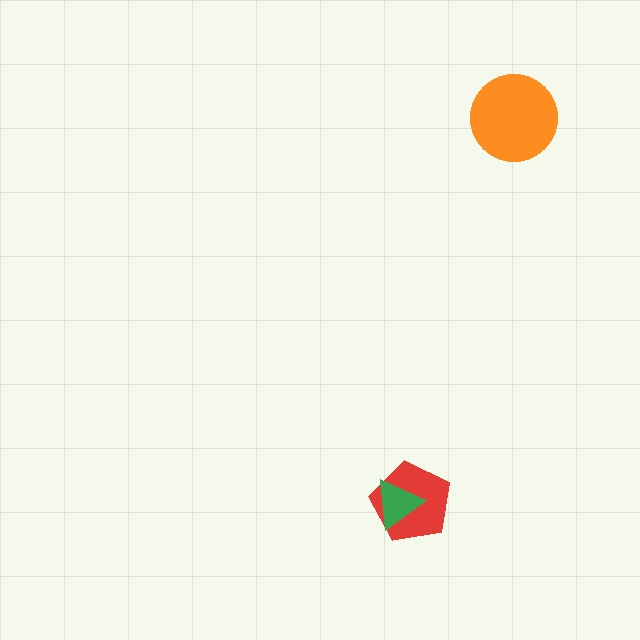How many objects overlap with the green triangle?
1 object overlaps with the green triangle.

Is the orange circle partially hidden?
No, no other shape covers it.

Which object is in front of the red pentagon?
The green triangle is in front of the red pentagon.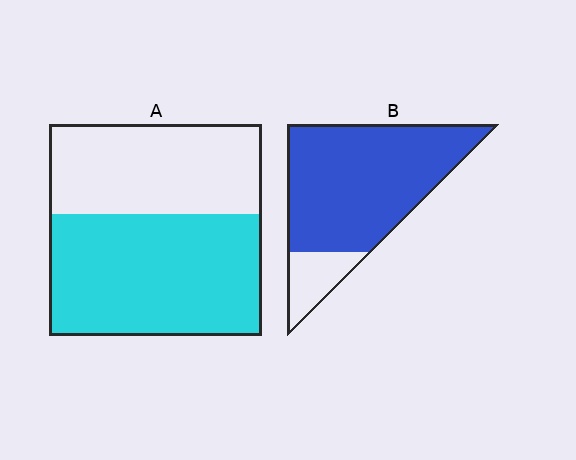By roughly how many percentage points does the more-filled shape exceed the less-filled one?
By roughly 25 percentage points (B over A).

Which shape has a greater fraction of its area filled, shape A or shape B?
Shape B.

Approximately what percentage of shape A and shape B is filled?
A is approximately 60% and B is approximately 85%.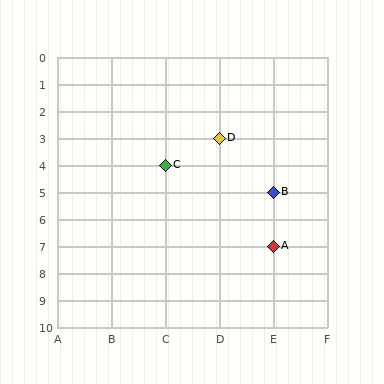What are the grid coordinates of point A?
Point A is at grid coordinates (E, 7).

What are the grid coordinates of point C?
Point C is at grid coordinates (C, 4).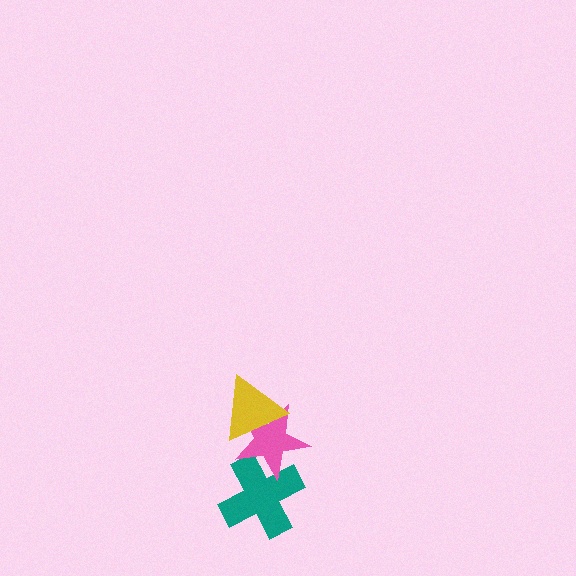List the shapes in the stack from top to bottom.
From top to bottom: the yellow triangle, the pink star, the teal cross.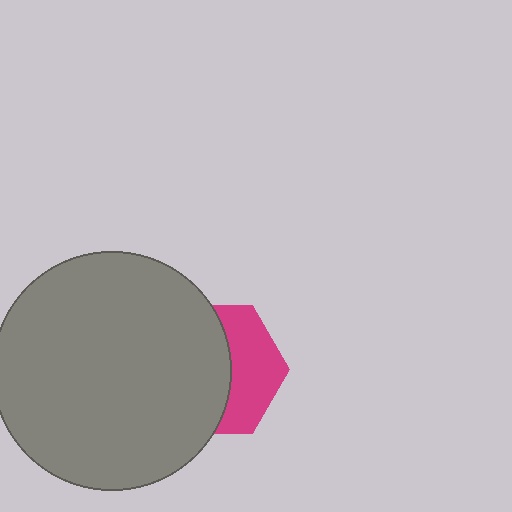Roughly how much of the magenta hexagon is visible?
A small part of it is visible (roughly 41%).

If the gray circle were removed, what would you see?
You would see the complete magenta hexagon.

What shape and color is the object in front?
The object in front is a gray circle.